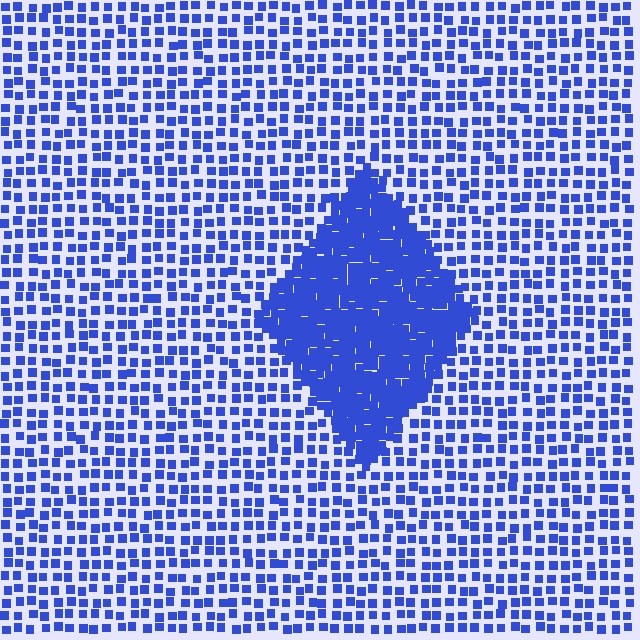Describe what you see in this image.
The image contains small blue elements arranged at two different densities. A diamond-shaped region is visible where the elements are more densely packed than the surrounding area.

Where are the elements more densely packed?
The elements are more densely packed inside the diamond boundary.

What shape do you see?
I see a diamond.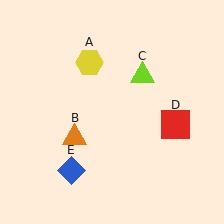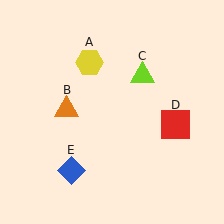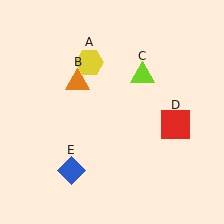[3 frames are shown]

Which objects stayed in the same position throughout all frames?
Yellow hexagon (object A) and lime triangle (object C) and red square (object D) and blue diamond (object E) remained stationary.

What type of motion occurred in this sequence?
The orange triangle (object B) rotated clockwise around the center of the scene.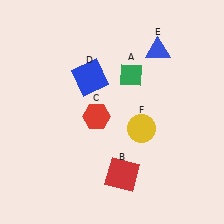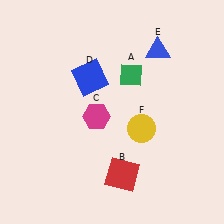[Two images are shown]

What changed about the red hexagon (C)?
In Image 1, C is red. In Image 2, it changed to magenta.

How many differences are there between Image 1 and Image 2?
There is 1 difference between the two images.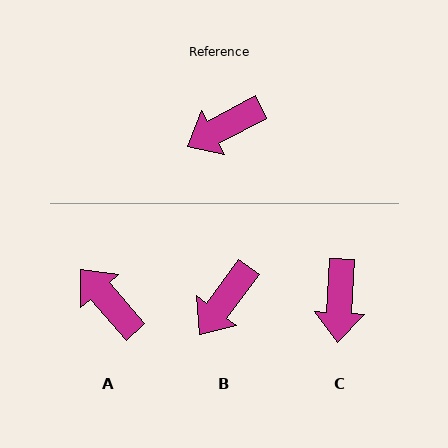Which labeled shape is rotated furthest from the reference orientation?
A, about 77 degrees away.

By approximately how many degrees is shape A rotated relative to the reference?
Approximately 77 degrees clockwise.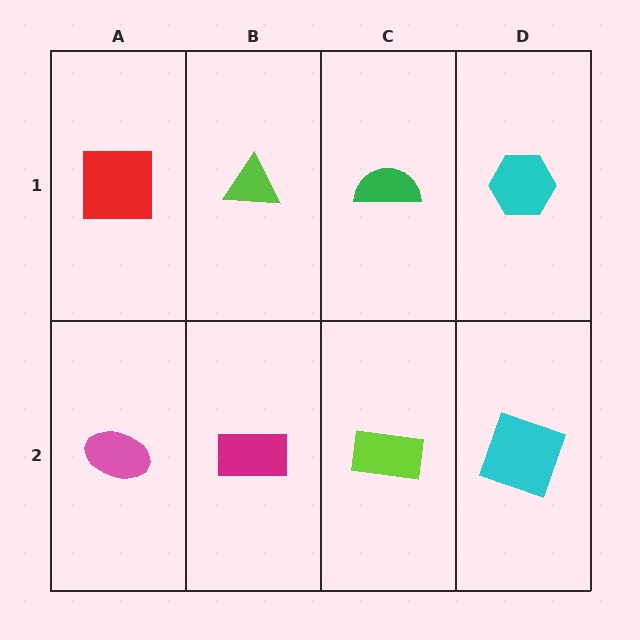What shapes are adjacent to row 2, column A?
A red square (row 1, column A), a magenta rectangle (row 2, column B).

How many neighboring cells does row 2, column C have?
3.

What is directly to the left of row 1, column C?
A lime triangle.